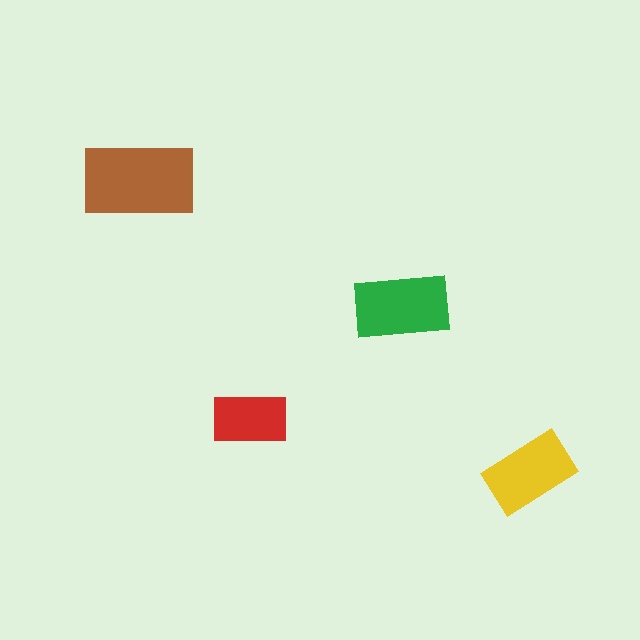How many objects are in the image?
There are 4 objects in the image.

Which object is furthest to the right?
The yellow rectangle is rightmost.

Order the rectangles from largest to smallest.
the brown one, the green one, the yellow one, the red one.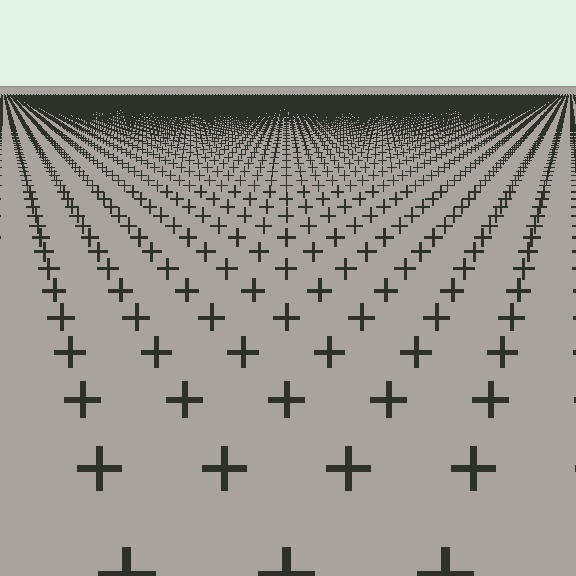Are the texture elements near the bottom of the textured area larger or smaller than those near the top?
Larger. Near the bottom, elements are closer to the viewer and appear at a bigger on-screen size.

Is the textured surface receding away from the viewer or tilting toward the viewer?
The surface is receding away from the viewer. Texture elements get smaller and denser toward the top.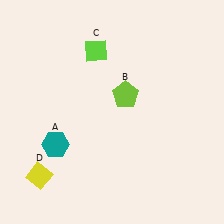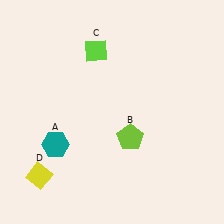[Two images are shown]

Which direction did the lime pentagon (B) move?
The lime pentagon (B) moved down.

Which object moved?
The lime pentagon (B) moved down.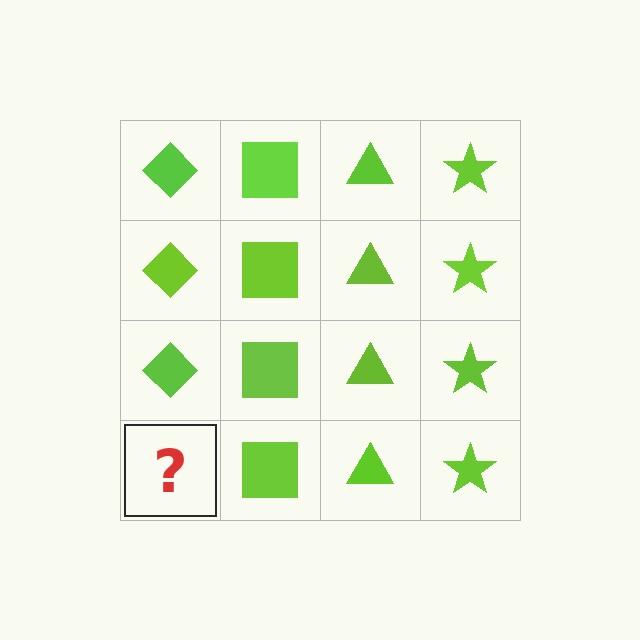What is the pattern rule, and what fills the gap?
The rule is that each column has a consistent shape. The gap should be filled with a lime diamond.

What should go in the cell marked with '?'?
The missing cell should contain a lime diamond.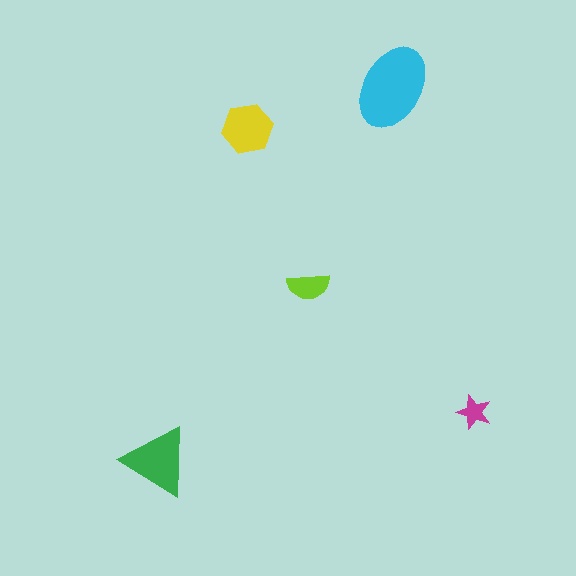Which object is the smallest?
The magenta star.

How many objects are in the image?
There are 5 objects in the image.